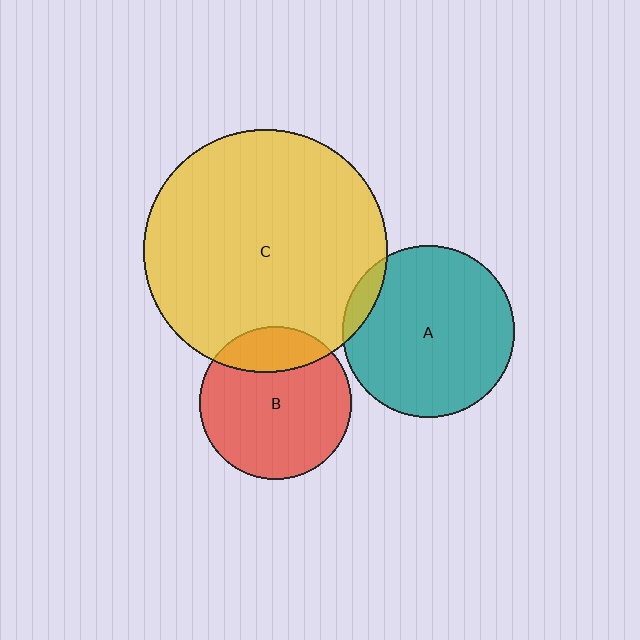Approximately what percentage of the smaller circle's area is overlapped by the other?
Approximately 5%.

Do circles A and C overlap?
Yes.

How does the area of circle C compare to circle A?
Approximately 2.0 times.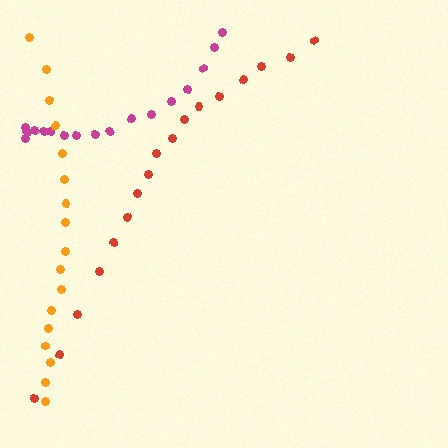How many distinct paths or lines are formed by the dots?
There are 3 distinct paths.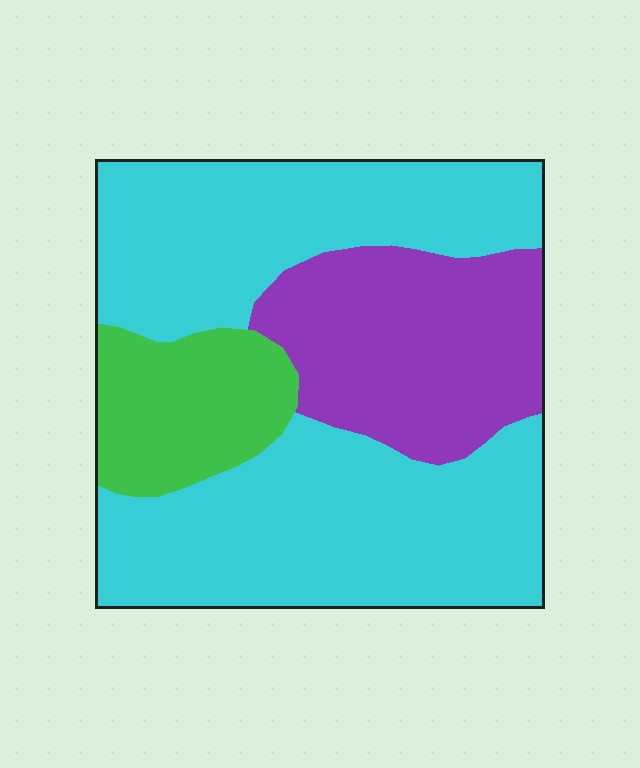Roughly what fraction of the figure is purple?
Purple takes up between a sixth and a third of the figure.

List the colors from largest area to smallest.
From largest to smallest: cyan, purple, green.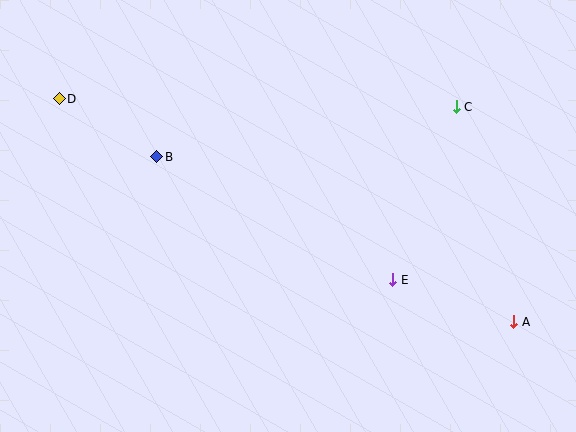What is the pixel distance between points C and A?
The distance between C and A is 223 pixels.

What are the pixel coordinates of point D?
Point D is at (59, 99).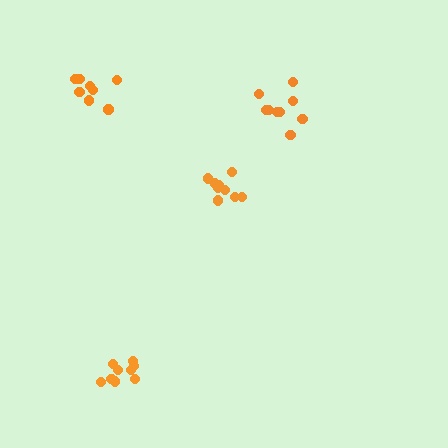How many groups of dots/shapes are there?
There are 4 groups.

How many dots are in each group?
Group 1: 9 dots, Group 2: 8 dots, Group 3: 10 dots, Group 4: 9 dots (36 total).